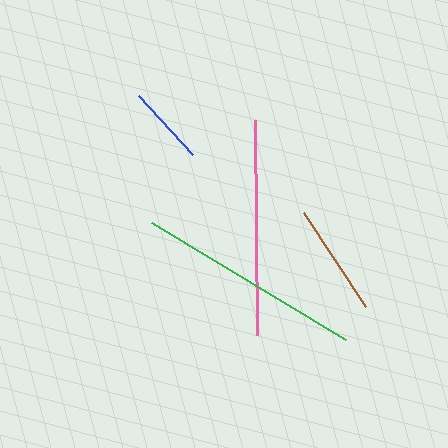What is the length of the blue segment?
The blue segment is approximately 80 pixels long.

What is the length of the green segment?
The green segment is approximately 227 pixels long.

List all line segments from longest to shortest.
From longest to shortest: green, pink, brown, blue.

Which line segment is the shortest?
The blue line is the shortest at approximately 80 pixels.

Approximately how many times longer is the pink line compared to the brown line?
The pink line is approximately 1.9 times the length of the brown line.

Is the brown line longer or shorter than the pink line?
The pink line is longer than the brown line.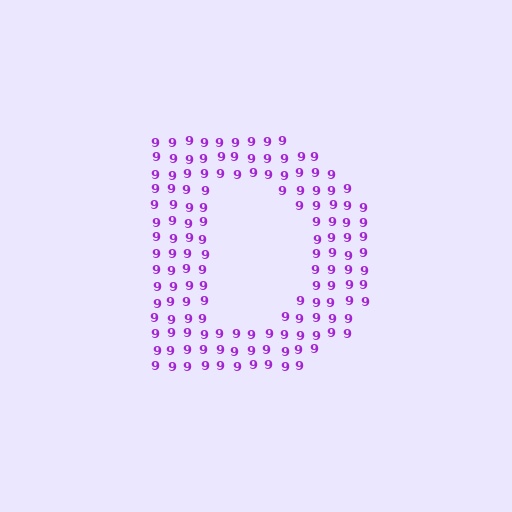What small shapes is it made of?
It is made of small digit 9's.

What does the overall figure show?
The overall figure shows the letter D.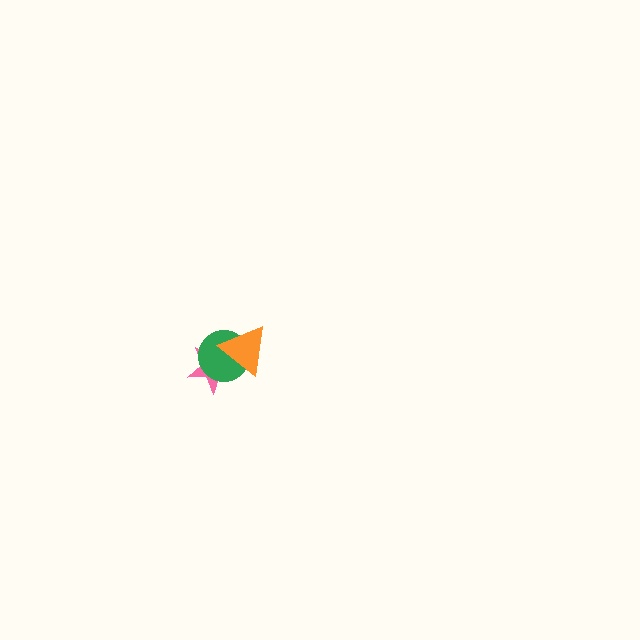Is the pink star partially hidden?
Yes, it is partially covered by another shape.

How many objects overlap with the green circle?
2 objects overlap with the green circle.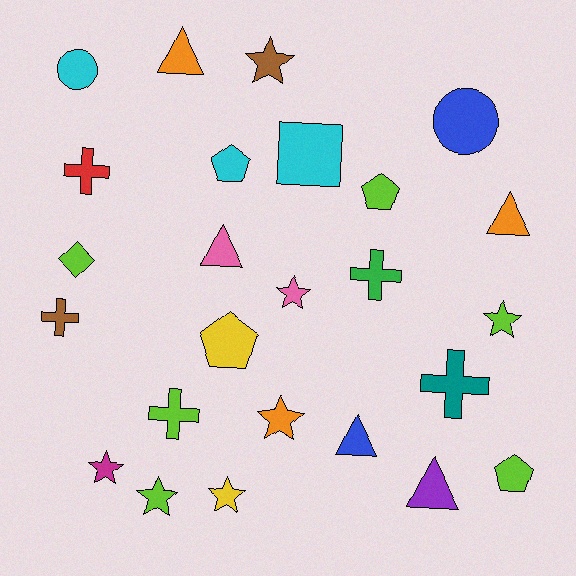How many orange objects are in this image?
There are 3 orange objects.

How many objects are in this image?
There are 25 objects.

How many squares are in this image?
There is 1 square.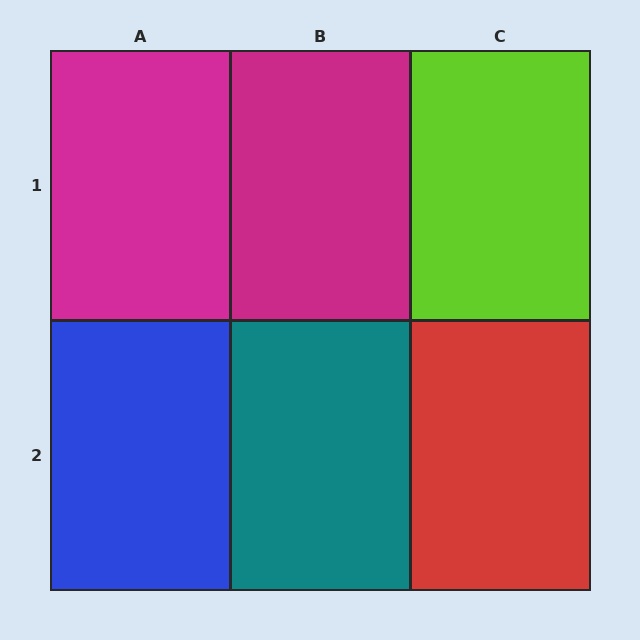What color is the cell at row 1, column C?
Lime.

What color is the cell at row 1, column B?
Magenta.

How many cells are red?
1 cell is red.